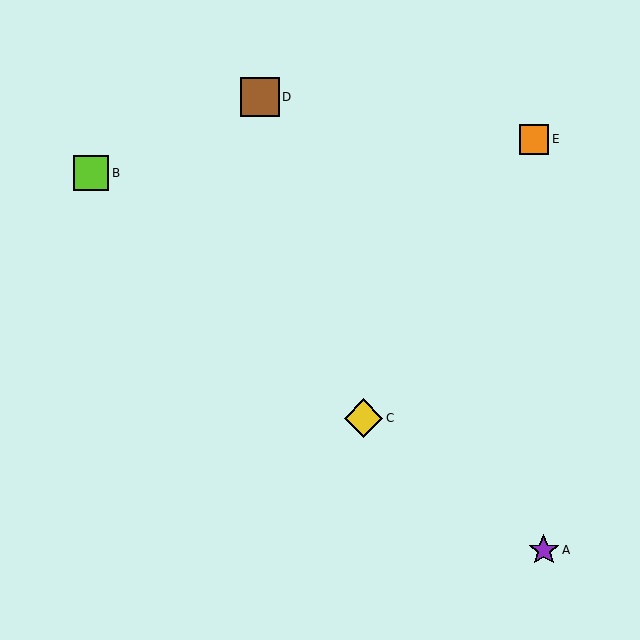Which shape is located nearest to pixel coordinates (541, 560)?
The purple star (labeled A) at (544, 550) is nearest to that location.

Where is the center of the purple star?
The center of the purple star is at (544, 550).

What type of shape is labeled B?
Shape B is a lime square.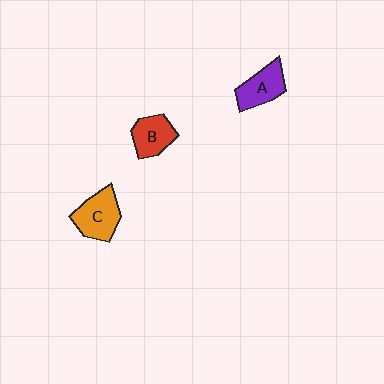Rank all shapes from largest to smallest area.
From largest to smallest: C (orange), A (purple), B (red).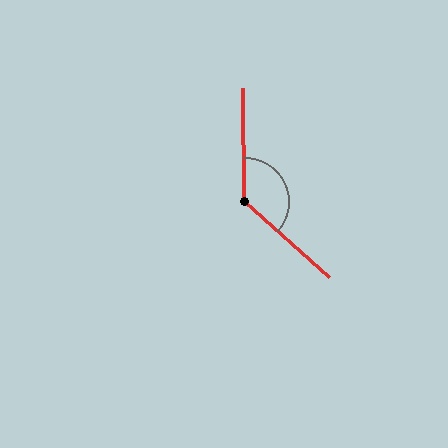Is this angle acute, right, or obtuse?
It is obtuse.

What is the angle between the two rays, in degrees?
Approximately 132 degrees.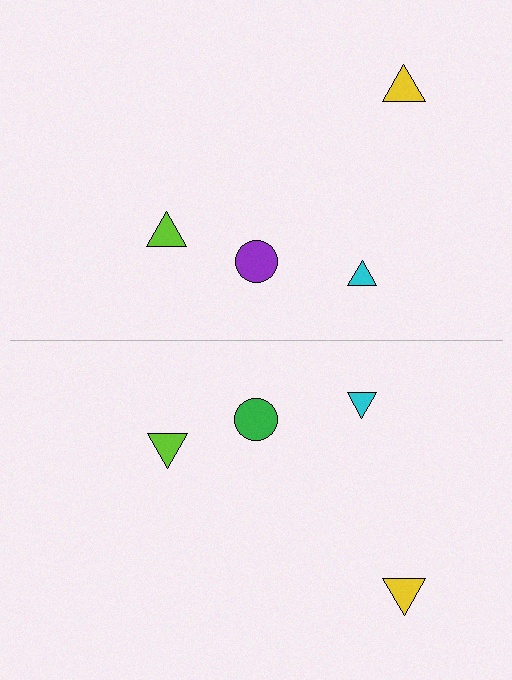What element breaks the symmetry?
The green circle on the bottom side breaks the symmetry — its mirror counterpart is purple.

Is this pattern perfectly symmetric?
No, the pattern is not perfectly symmetric. The green circle on the bottom side breaks the symmetry — its mirror counterpart is purple.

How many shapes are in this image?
There are 8 shapes in this image.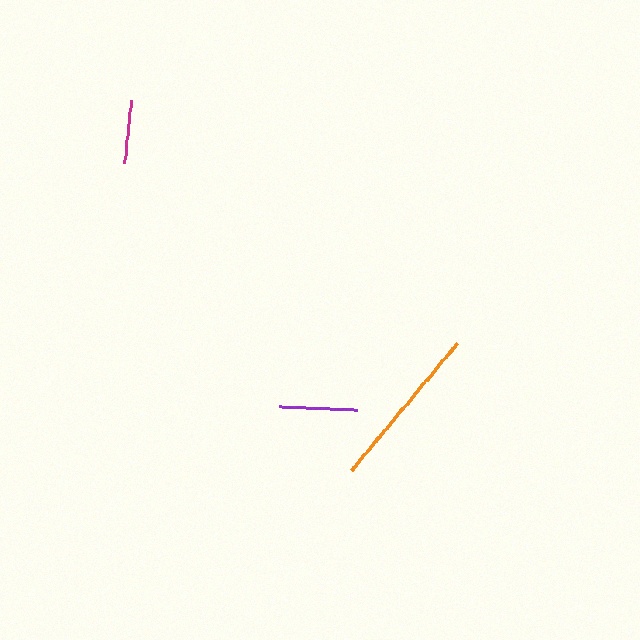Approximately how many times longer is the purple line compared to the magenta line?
The purple line is approximately 1.2 times the length of the magenta line.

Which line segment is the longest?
The orange line is the longest at approximately 166 pixels.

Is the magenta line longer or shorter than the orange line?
The orange line is longer than the magenta line.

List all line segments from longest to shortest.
From longest to shortest: orange, purple, magenta.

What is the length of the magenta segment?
The magenta segment is approximately 64 pixels long.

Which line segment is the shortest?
The magenta line is the shortest at approximately 64 pixels.